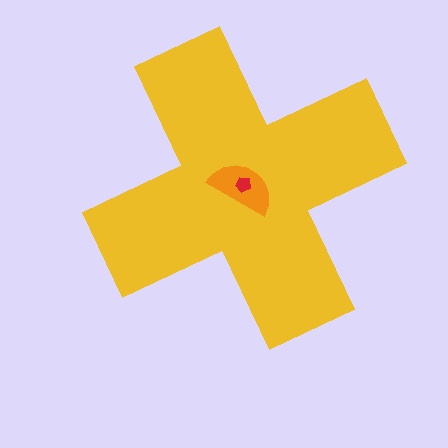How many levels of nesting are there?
3.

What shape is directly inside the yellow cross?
The orange semicircle.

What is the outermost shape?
The yellow cross.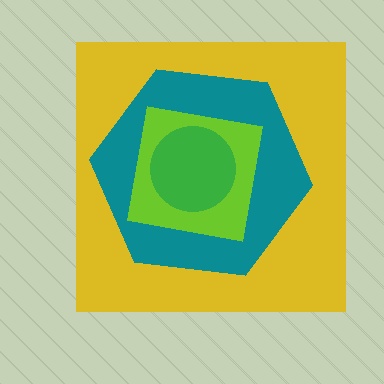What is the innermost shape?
The green circle.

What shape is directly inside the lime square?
The green circle.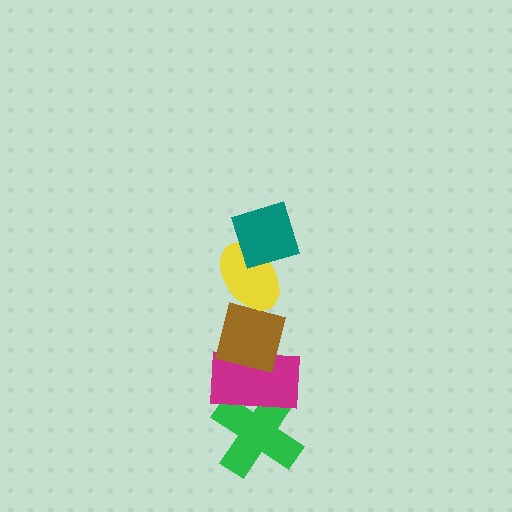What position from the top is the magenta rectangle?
The magenta rectangle is 4th from the top.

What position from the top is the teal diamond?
The teal diamond is 1st from the top.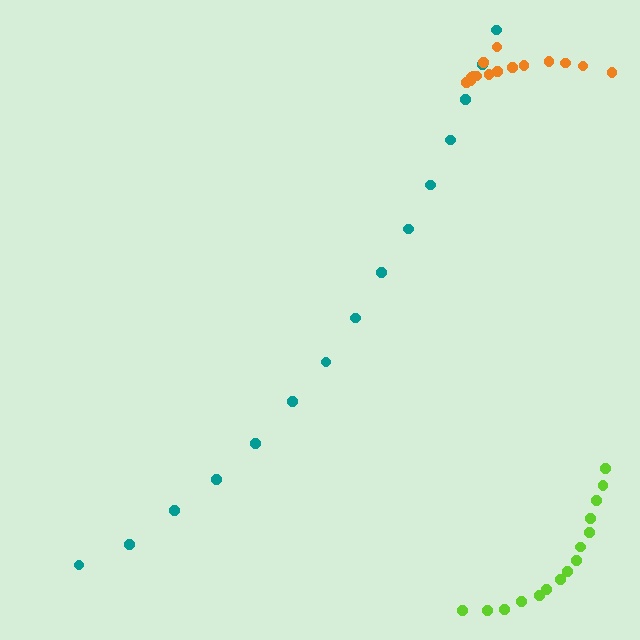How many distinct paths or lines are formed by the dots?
There are 3 distinct paths.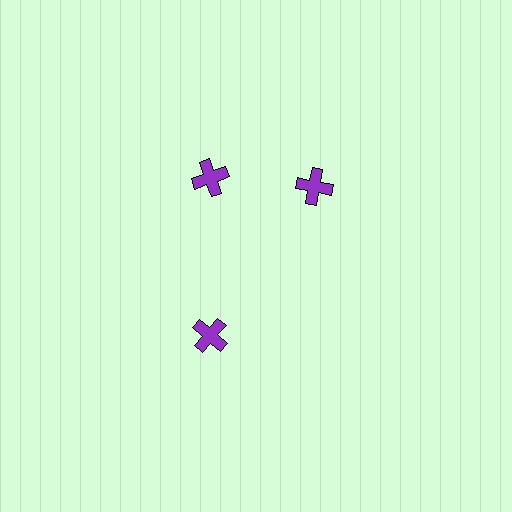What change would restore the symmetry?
The symmetry would be restored by rotating it back into even spacing with its neighbors so that all 3 crosses sit at equal angles and equal distance from the center.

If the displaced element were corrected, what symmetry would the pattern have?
It would have 3-fold rotational symmetry — the pattern would map onto itself every 120 degrees.